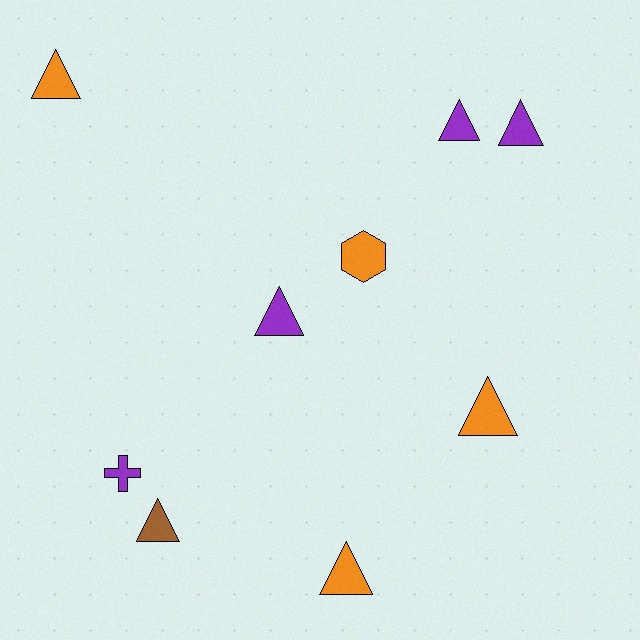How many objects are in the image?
There are 9 objects.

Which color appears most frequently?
Orange, with 4 objects.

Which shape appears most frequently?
Triangle, with 7 objects.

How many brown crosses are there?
There are no brown crosses.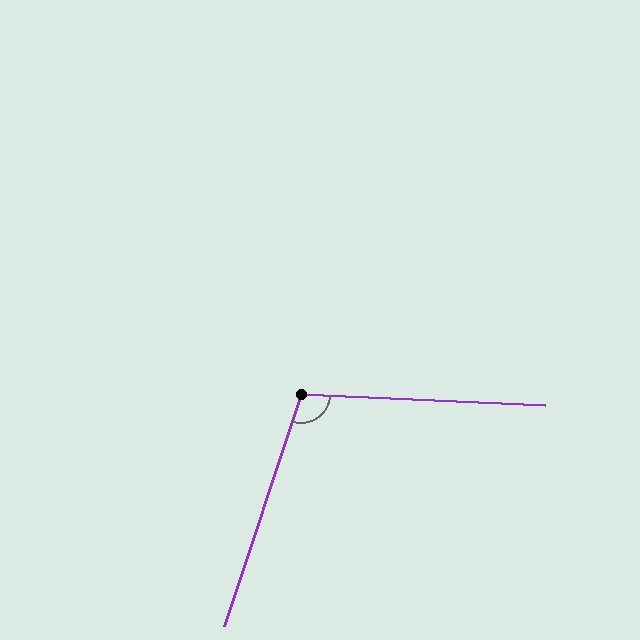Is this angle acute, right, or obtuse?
It is obtuse.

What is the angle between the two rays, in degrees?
Approximately 106 degrees.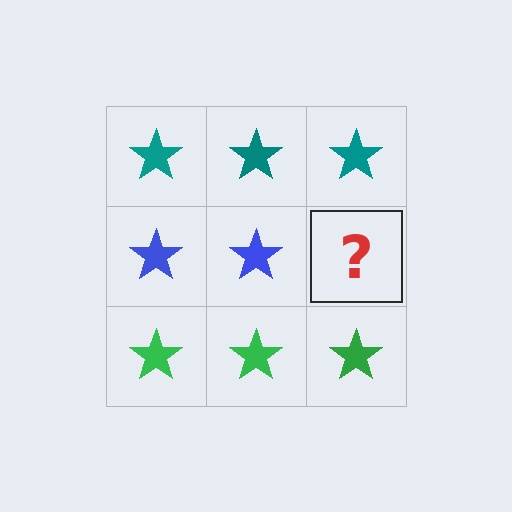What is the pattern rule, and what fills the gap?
The rule is that each row has a consistent color. The gap should be filled with a blue star.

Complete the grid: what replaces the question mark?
The question mark should be replaced with a blue star.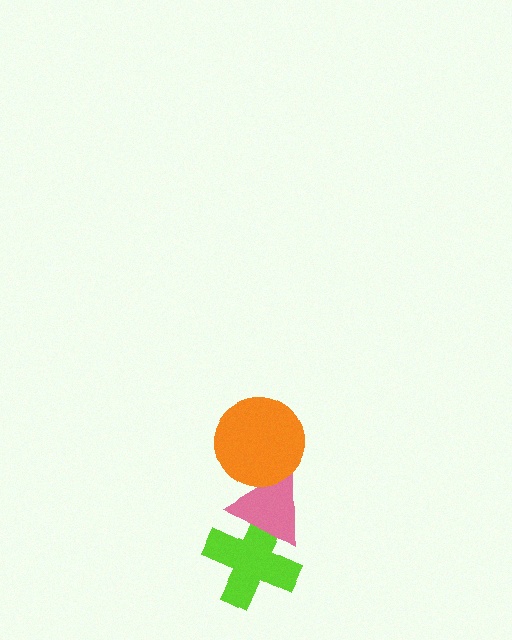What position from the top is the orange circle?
The orange circle is 1st from the top.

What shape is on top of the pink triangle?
The orange circle is on top of the pink triangle.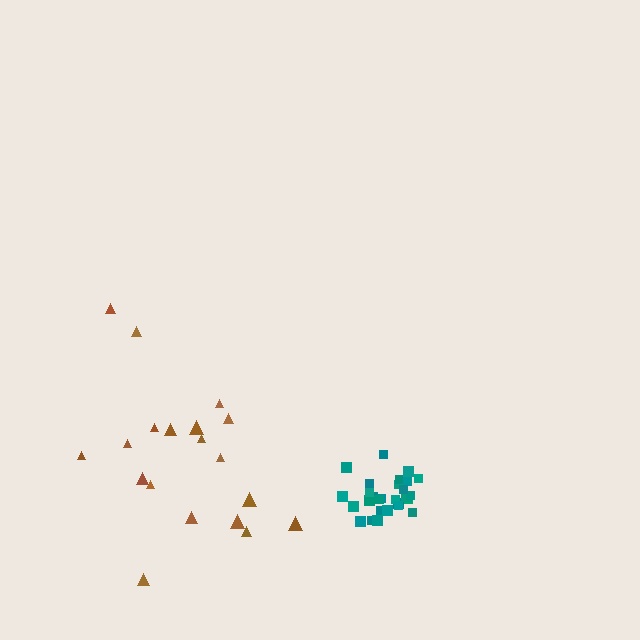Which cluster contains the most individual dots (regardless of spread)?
Teal (29).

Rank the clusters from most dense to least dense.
teal, brown.